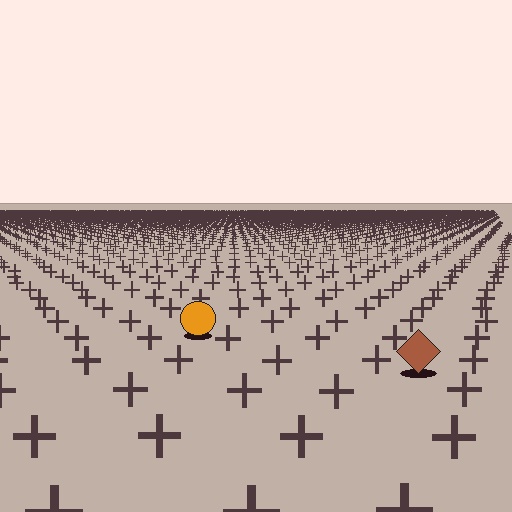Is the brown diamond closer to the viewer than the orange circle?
Yes. The brown diamond is closer — you can tell from the texture gradient: the ground texture is coarser near it.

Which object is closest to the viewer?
The brown diamond is closest. The texture marks near it are larger and more spread out.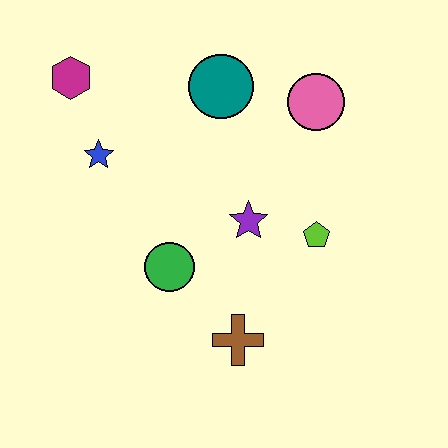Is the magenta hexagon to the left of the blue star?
Yes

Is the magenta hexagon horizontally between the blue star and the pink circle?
No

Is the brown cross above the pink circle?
No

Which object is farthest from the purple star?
The magenta hexagon is farthest from the purple star.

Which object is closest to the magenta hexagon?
The blue star is closest to the magenta hexagon.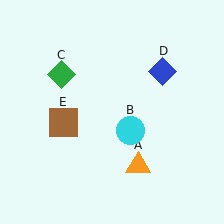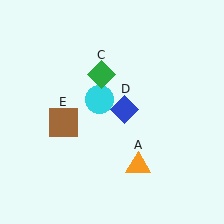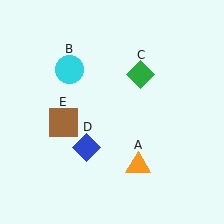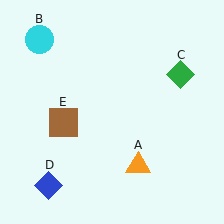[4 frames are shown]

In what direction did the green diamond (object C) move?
The green diamond (object C) moved right.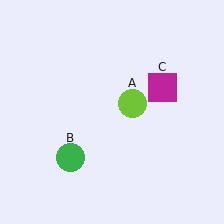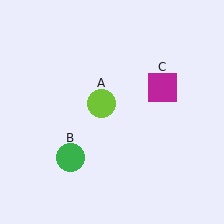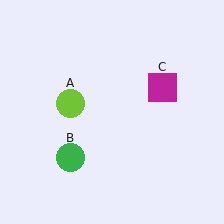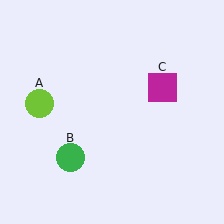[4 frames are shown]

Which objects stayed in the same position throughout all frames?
Green circle (object B) and magenta square (object C) remained stationary.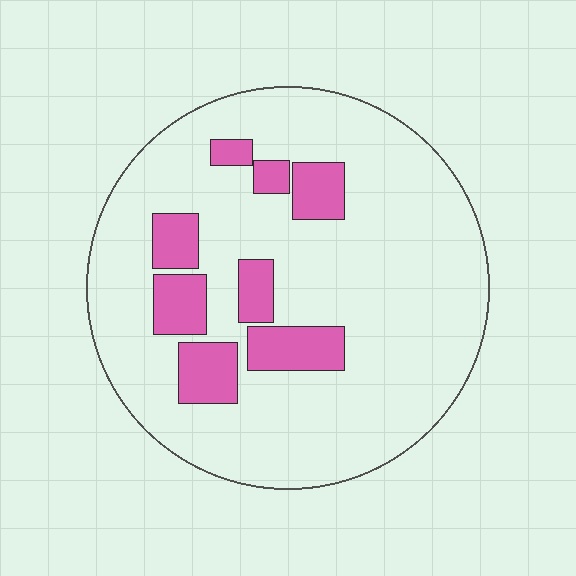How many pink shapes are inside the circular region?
8.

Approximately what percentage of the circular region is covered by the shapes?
Approximately 15%.